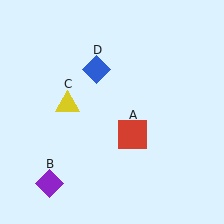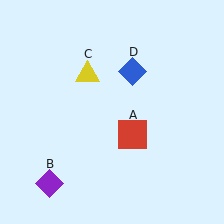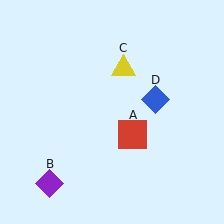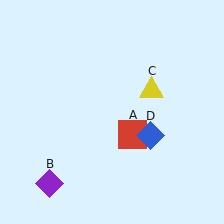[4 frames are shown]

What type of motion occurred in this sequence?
The yellow triangle (object C), blue diamond (object D) rotated clockwise around the center of the scene.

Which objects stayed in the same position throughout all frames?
Red square (object A) and purple diamond (object B) remained stationary.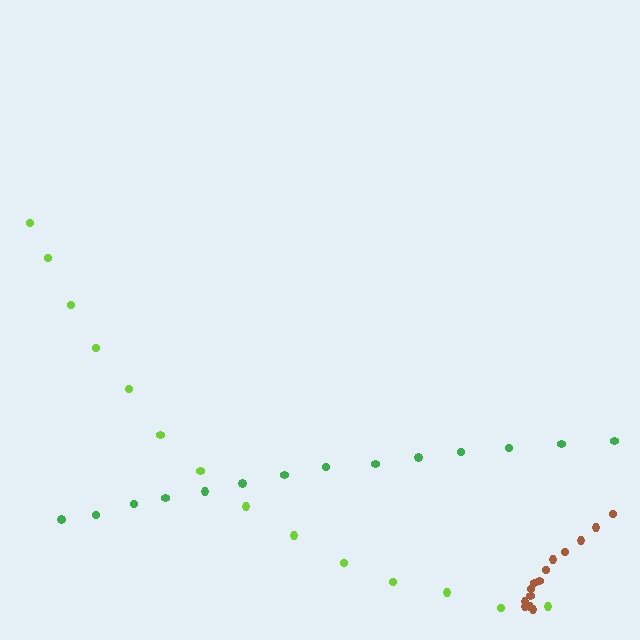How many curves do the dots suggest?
There are 3 distinct paths.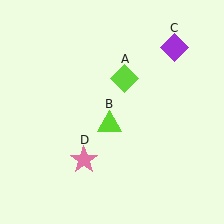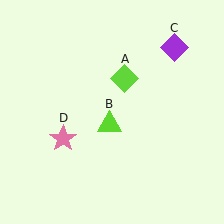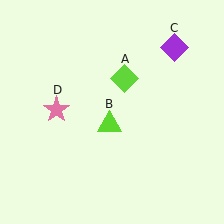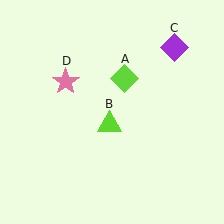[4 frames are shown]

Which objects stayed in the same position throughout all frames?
Lime diamond (object A) and lime triangle (object B) and purple diamond (object C) remained stationary.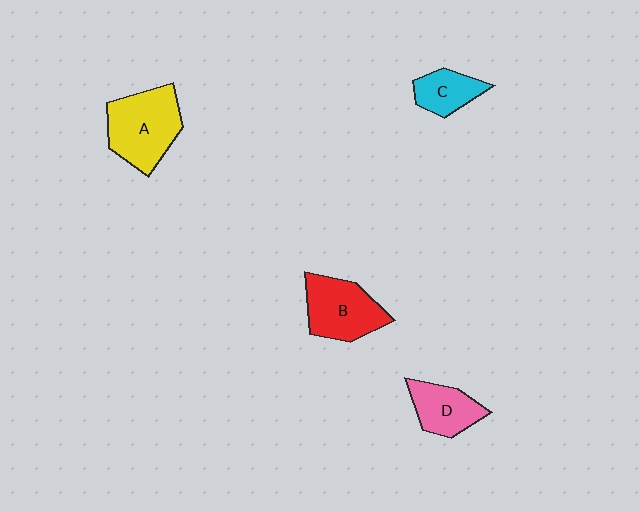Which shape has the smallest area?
Shape C (cyan).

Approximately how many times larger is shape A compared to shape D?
Approximately 1.6 times.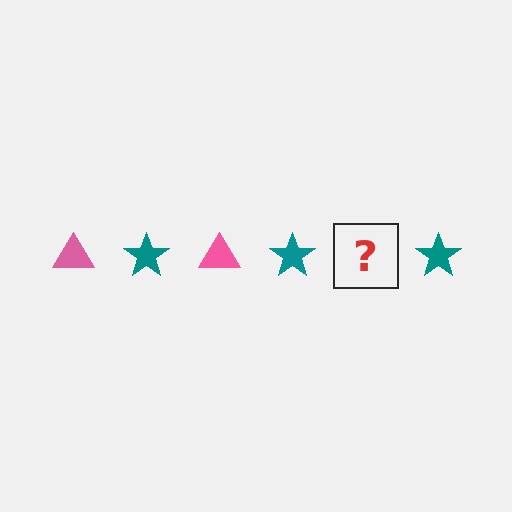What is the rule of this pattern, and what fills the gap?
The rule is that the pattern alternates between pink triangle and teal star. The gap should be filled with a pink triangle.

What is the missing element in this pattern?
The missing element is a pink triangle.